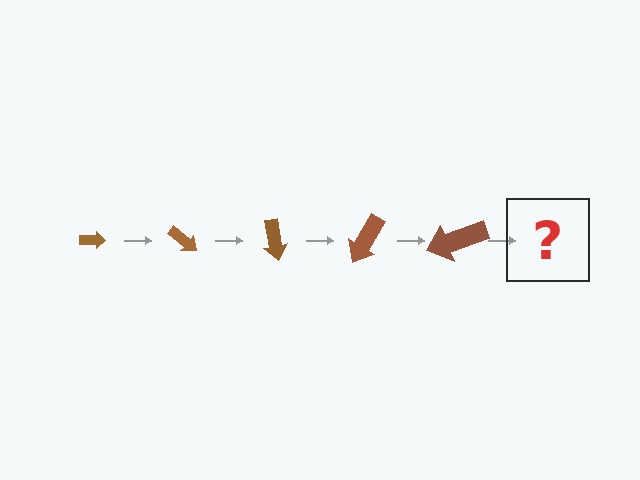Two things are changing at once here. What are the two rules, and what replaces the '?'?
The two rules are that the arrow grows larger each step and it rotates 40 degrees each step. The '?' should be an arrow, larger than the previous one and rotated 200 degrees from the start.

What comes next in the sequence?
The next element should be an arrow, larger than the previous one and rotated 200 degrees from the start.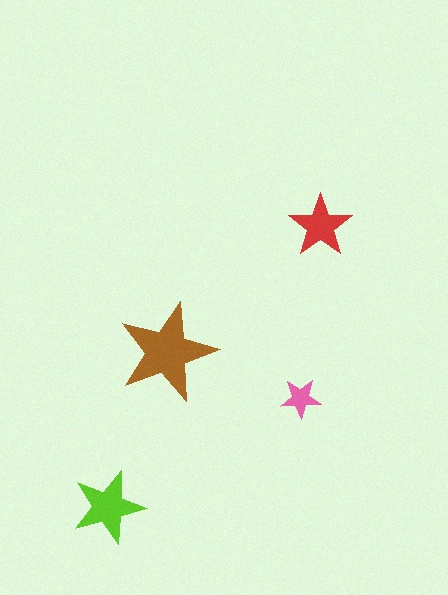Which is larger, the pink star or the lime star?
The lime one.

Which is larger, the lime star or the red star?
The lime one.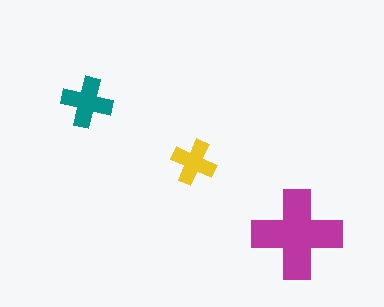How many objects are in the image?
There are 3 objects in the image.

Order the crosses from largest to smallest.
the magenta one, the teal one, the yellow one.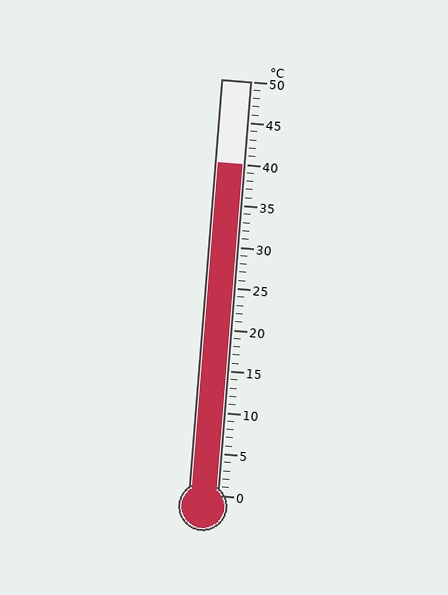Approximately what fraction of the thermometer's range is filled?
The thermometer is filled to approximately 80% of its range.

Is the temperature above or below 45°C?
The temperature is below 45°C.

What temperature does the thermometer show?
The thermometer shows approximately 40°C.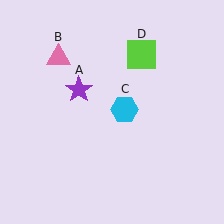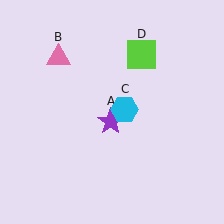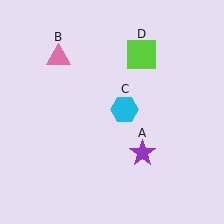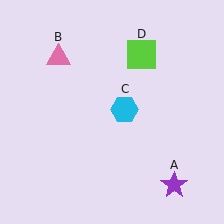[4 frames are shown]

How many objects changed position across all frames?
1 object changed position: purple star (object A).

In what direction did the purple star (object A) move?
The purple star (object A) moved down and to the right.